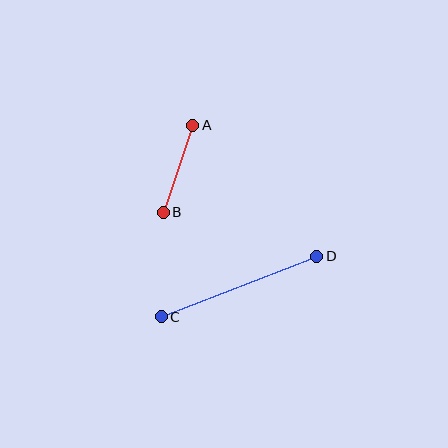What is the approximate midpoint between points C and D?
The midpoint is at approximately (239, 287) pixels.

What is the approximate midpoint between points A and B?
The midpoint is at approximately (178, 169) pixels.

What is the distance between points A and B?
The distance is approximately 92 pixels.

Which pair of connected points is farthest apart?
Points C and D are farthest apart.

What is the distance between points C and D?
The distance is approximately 167 pixels.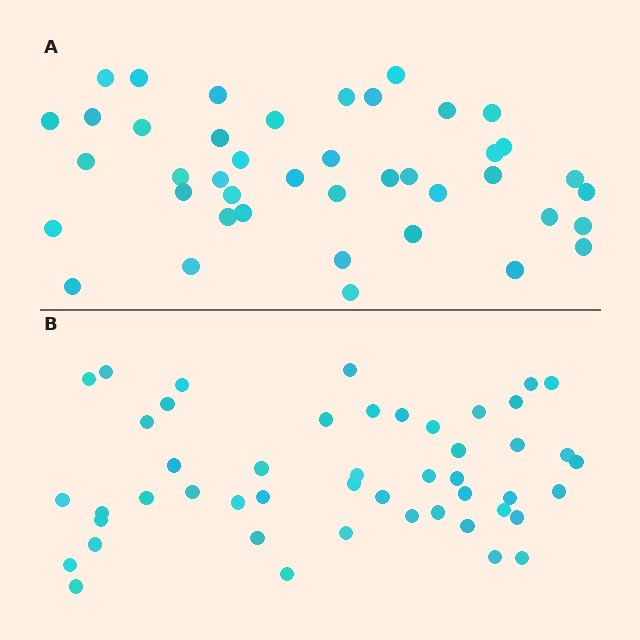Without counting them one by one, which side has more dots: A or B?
Region B (the bottom region) has more dots.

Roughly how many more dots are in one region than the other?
Region B has about 6 more dots than region A.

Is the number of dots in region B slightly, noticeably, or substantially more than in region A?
Region B has only slightly more — the two regions are fairly close. The ratio is roughly 1.1 to 1.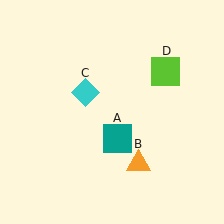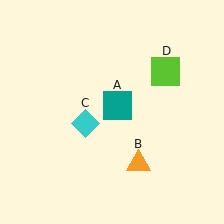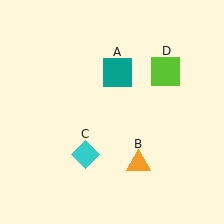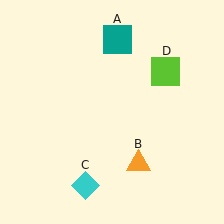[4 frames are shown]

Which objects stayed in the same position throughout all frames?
Orange triangle (object B) and lime square (object D) remained stationary.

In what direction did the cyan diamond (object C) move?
The cyan diamond (object C) moved down.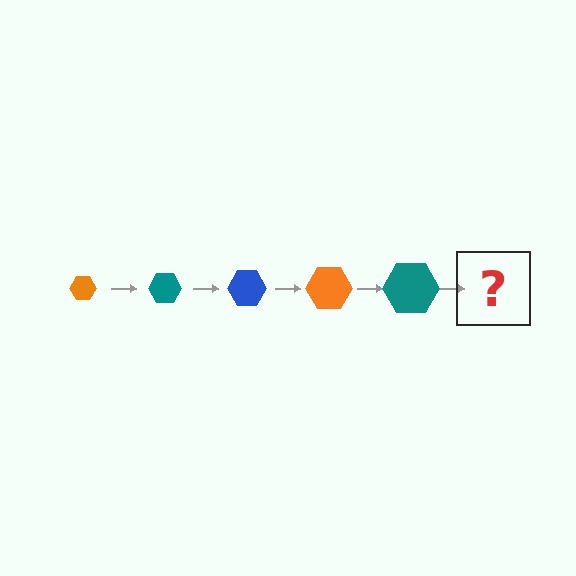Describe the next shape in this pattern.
It should be a blue hexagon, larger than the previous one.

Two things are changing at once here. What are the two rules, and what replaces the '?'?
The two rules are that the hexagon grows larger each step and the color cycles through orange, teal, and blue. The '?' should be a blue hexagon, larger than the previous one.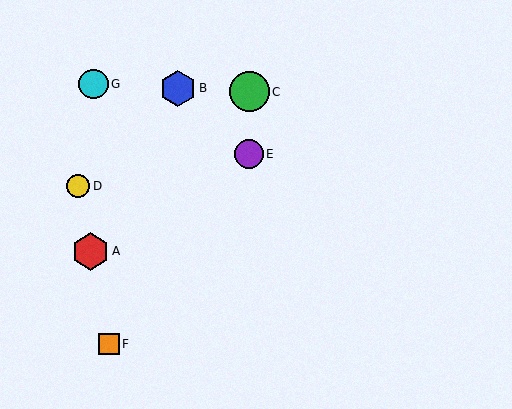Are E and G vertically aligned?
No, E is at x≈249 and G is at x≈94.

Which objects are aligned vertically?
Objects C, E are aligned vertically.